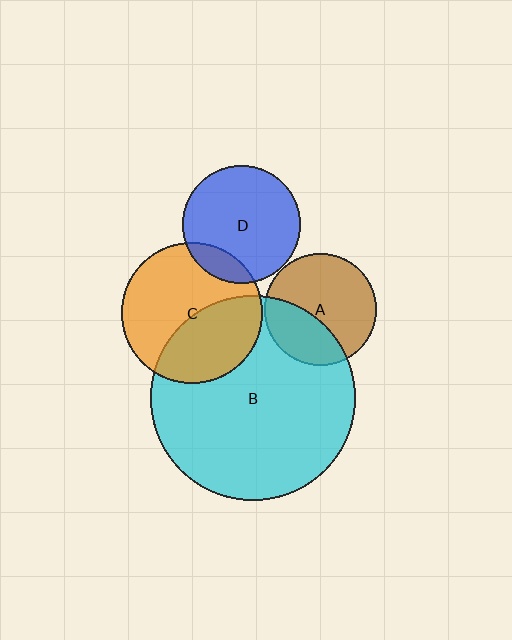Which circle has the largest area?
Circle B (cyan).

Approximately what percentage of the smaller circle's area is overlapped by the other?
Approximately 15%.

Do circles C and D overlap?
Yes.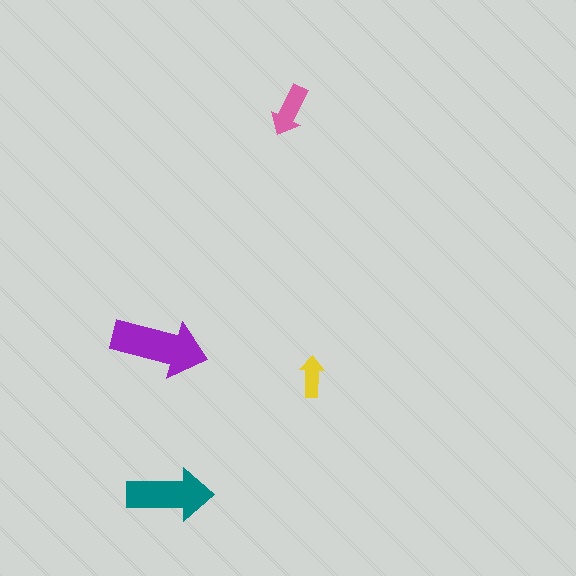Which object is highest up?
The pink arrow is topmost.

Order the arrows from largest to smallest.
the purple one, the teal one, the pink one, the yellow one.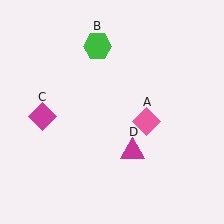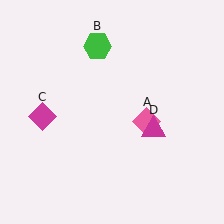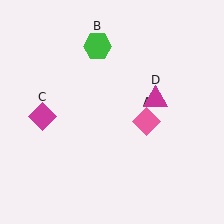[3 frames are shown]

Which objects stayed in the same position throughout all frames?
Pink diamond (object A) and green hexagon (object B) and magenta diamond (object C) remained stationary.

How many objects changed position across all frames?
1 object changed position: magenta triangle (object D).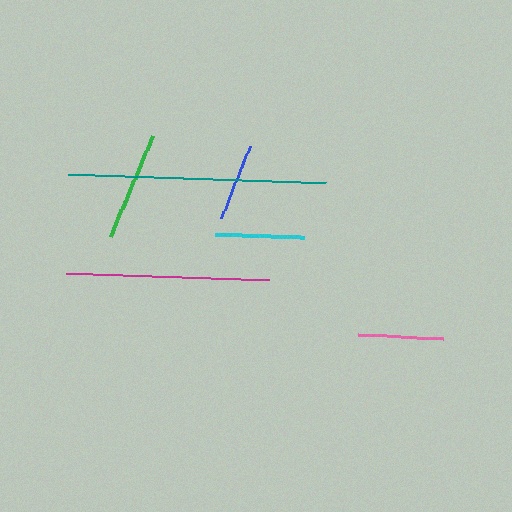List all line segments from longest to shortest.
From longest to shortest: teal, magenta, green, cyan, pink, blue.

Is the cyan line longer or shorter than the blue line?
The cyan line is longer than the blue line.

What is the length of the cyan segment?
The cyan segment is approximately 88 pixels long.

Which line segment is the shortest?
The blue line is the shortest at approximately 78 pixels.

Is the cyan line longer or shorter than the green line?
The green line is longer than the cyan line.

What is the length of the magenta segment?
The magenta segment is approximately 203 pixels long.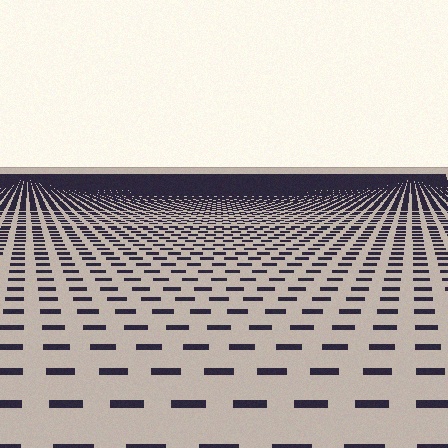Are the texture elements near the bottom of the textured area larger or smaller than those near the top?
Larger. Near the bottom, elements are closer to the viewer and appear at a bigger on-screen size.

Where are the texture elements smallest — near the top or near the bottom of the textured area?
Near the top.